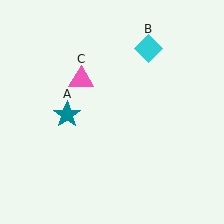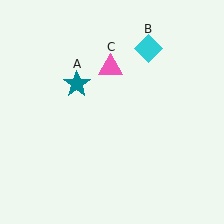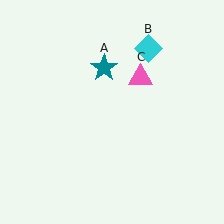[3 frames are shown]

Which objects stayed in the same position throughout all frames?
Cyan diamond (object B) remained stationary.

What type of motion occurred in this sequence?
The teal star (object A), pink triangle (object C) rotated clockwise around the center of the scene.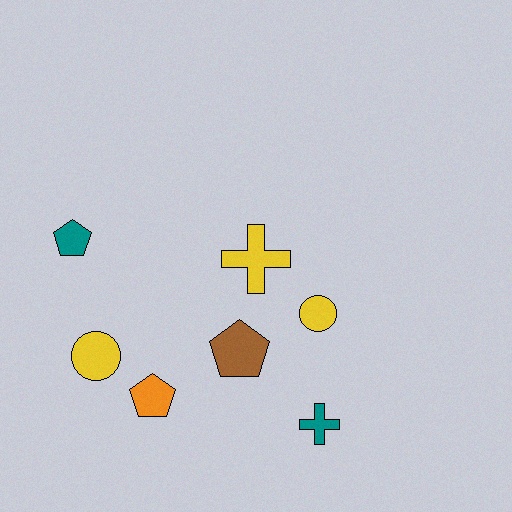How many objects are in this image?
There are 7 objects.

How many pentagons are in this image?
There are 3 pentagons.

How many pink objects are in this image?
There are no pink objects.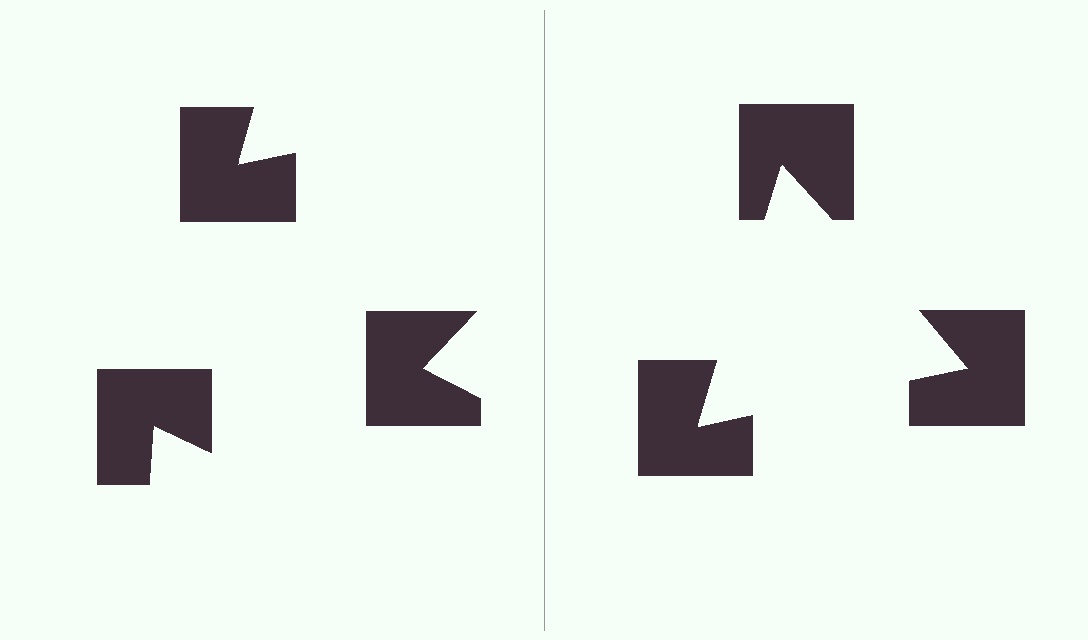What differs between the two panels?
The notched squares are positioned identically on both sides; only the wedge orientations differ. On the right they align to a triangle; on the left they are misaligned.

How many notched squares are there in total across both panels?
6 — 3 on each side.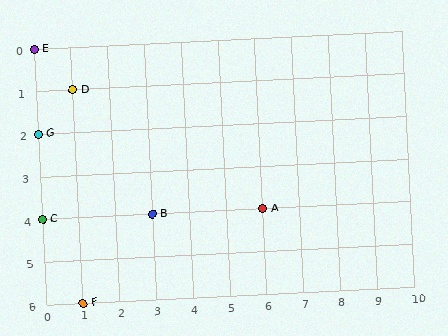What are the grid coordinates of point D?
Point D is at grid coordinates (1, 1).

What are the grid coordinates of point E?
Point E is at grid coordinates (0, 0).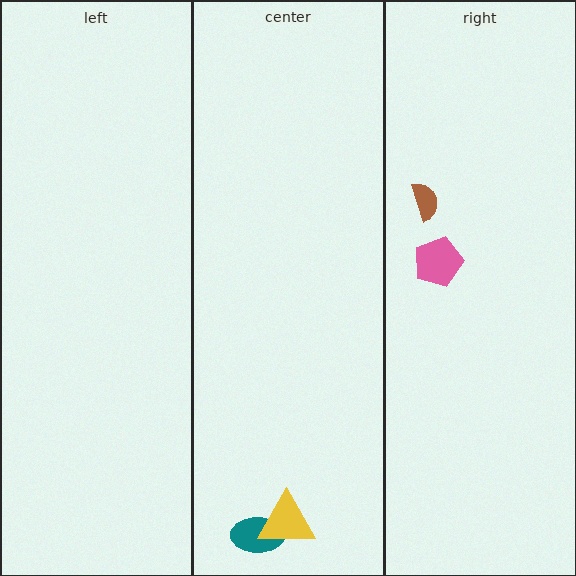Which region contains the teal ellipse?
The center region.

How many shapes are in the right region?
2.